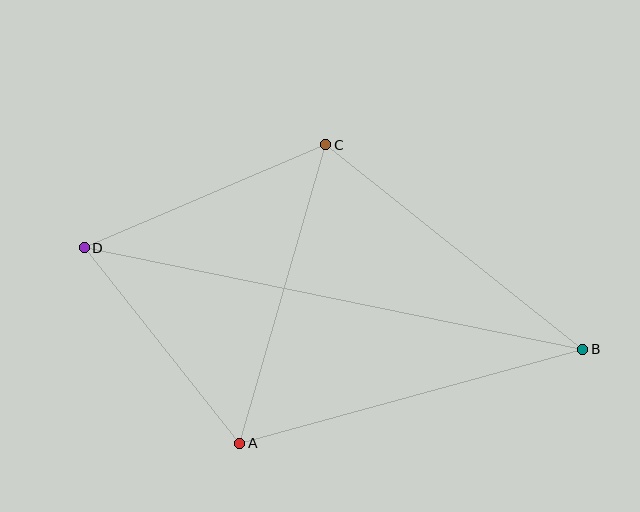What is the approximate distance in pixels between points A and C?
The distance between A and C is approximately 311 pixels.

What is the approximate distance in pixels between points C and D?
The distance between C and D is approximately 263 pixels.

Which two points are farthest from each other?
Points B and D are farthest from each other.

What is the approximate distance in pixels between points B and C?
The distance between B and C is approximately 328 pixels.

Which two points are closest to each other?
Points A and D are closest to each other.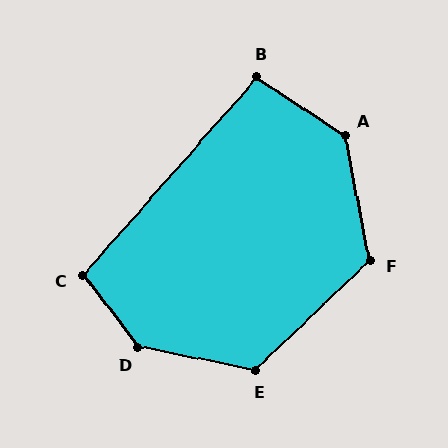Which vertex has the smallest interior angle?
B, at approximately 98 degrees.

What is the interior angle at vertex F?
Approximately 123 degrees (obtuse).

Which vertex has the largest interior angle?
D, at approximately 139 degrees.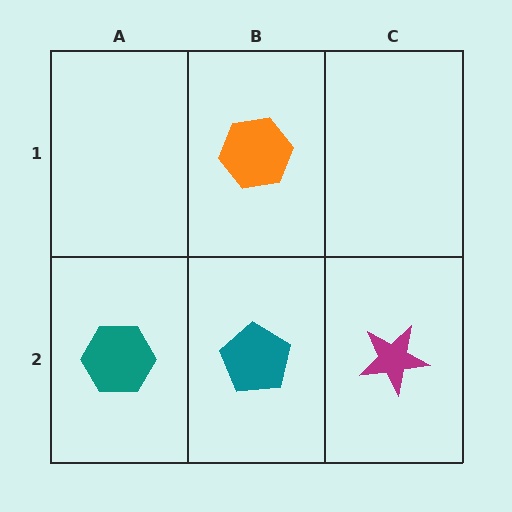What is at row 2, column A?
A teal hexagon.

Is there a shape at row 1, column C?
No, that cell is empty.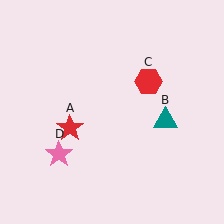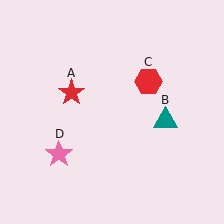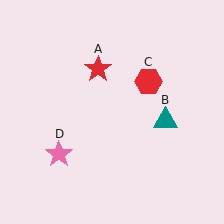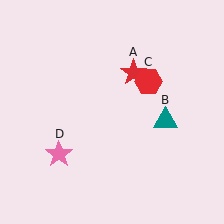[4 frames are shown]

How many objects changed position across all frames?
1 object changed position: red star (object A).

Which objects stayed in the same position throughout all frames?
Teal triangle (object B) and red hexagon (object C) and pink star (object D) remained stationary.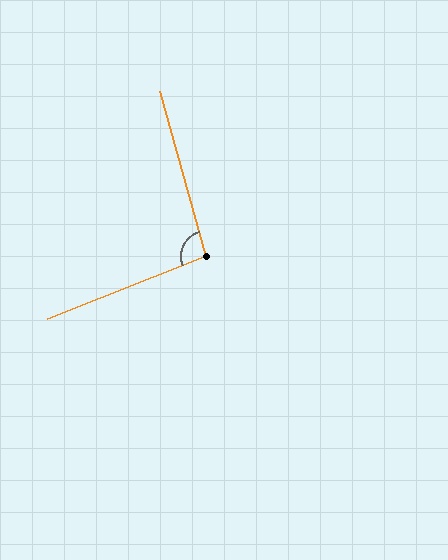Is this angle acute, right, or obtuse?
It is obtuse.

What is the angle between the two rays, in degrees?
Approximately 96 degrees.